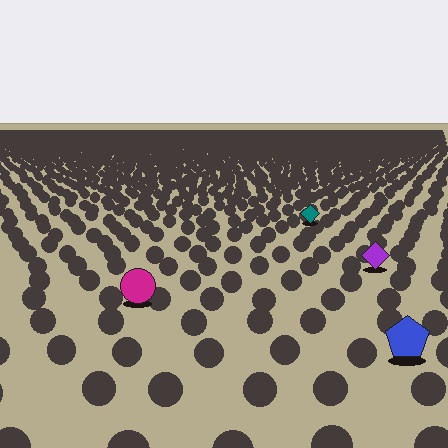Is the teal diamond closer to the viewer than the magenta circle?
No. The magenta circle is closer — you can tell from the texture gradient: the ground texture is coarser near it.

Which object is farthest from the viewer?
The teal diamond is farthest from the viewer. It appears smaller and the ground texture around it is denser.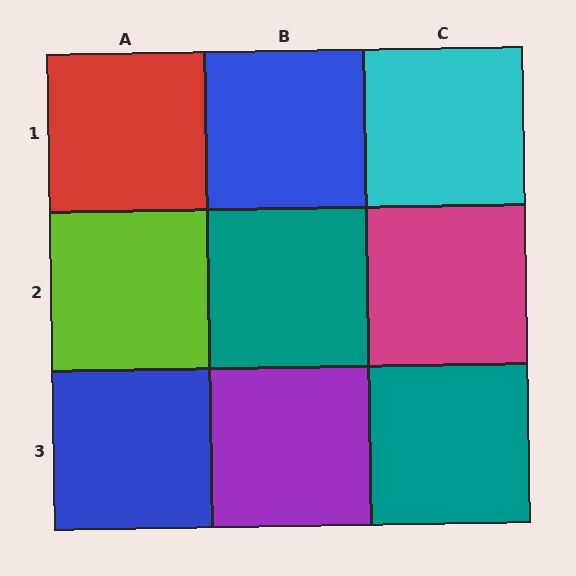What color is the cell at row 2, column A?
Lime.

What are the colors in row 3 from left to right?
Blue, purple, teal.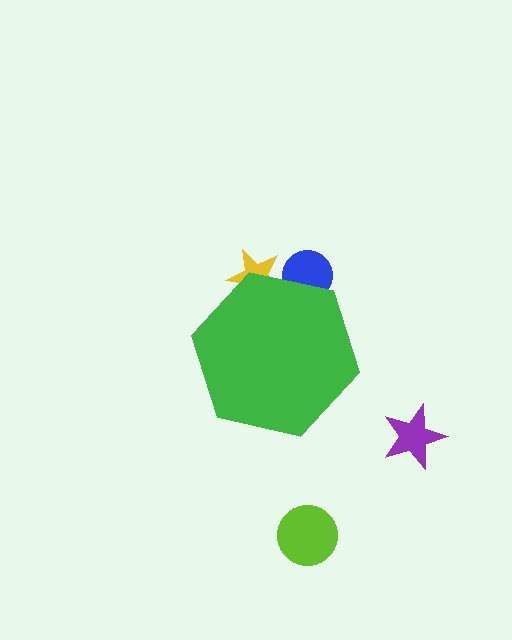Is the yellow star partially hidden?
Yes, the yellow star is partially hidden behind the green hexagon.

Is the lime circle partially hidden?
No, the lime circle is fully visible.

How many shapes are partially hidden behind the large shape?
2 shapes are partially hidden.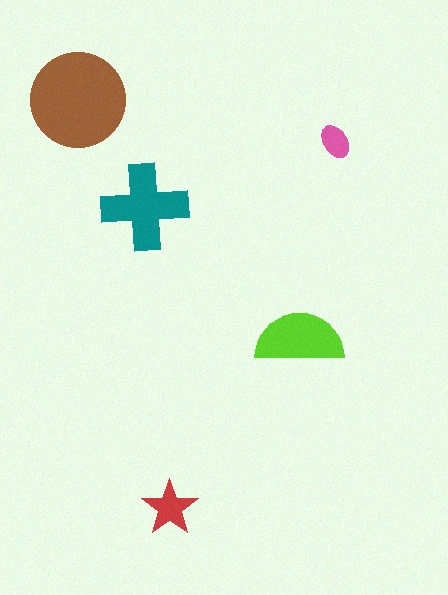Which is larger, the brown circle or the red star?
The brown circle.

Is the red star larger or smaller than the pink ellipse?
Larger.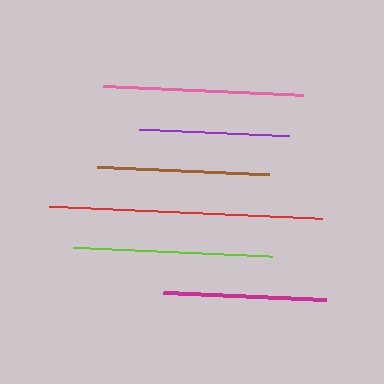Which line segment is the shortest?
The purple line is the shortest at approximately 150 pixels.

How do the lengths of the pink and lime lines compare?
The pink and lime lines are approximately the same length.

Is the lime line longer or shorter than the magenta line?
The lime line is longer than the magenta line.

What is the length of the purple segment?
The purple segment is approximately 150 pixels long.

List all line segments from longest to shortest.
From longest to shortest: red, pink, lime, brown, magenta, purple.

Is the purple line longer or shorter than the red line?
The red line is longer than the purple line.